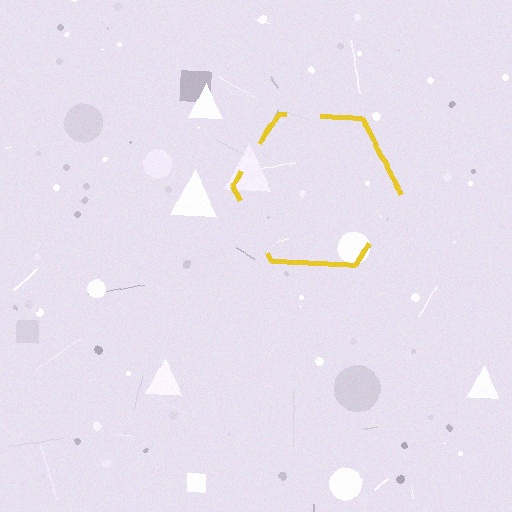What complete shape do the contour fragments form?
The contour fragments form a hexagon.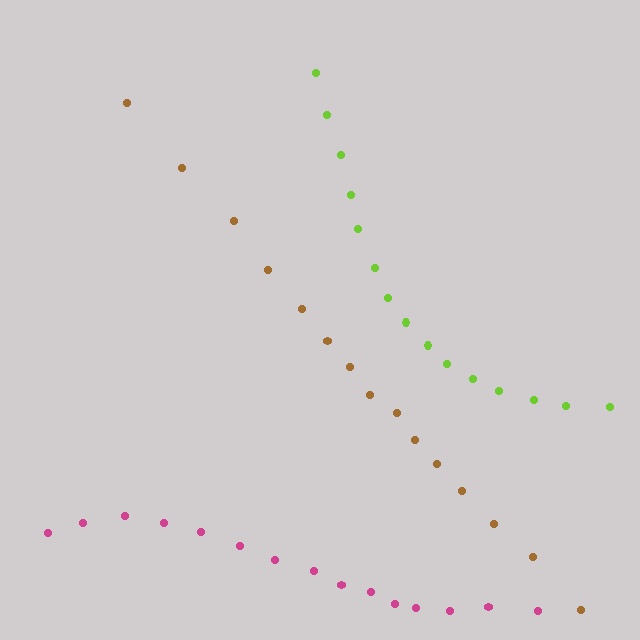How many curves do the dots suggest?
There are 3 distinct paths.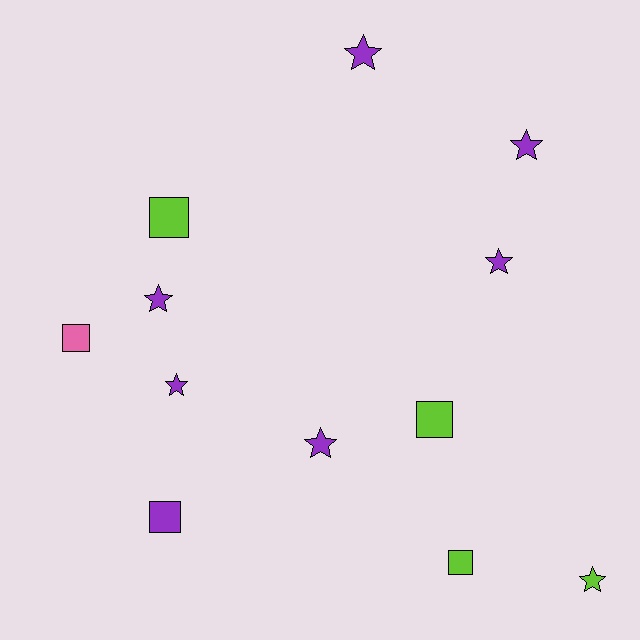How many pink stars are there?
There are no pink stars.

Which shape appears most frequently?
Star, with 7 objects.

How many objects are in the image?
There are 12 objects.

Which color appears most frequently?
Purple, with 7 objects.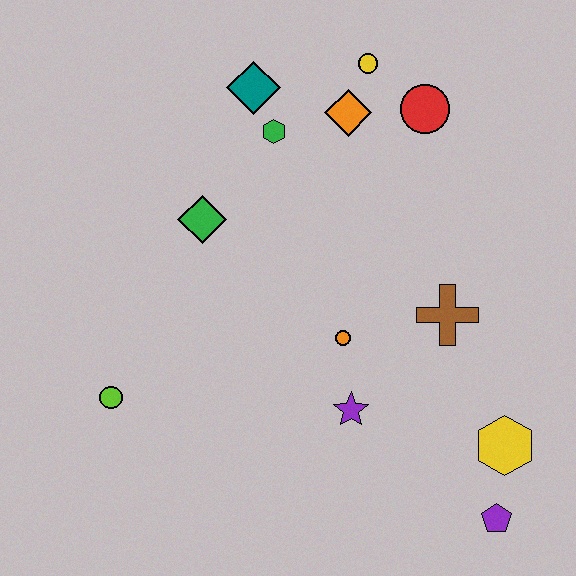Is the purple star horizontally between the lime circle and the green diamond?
No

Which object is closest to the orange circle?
The purple star is closest to the orange circle.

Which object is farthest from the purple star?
The yellow circle is farthest from the purple star.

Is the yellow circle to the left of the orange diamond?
No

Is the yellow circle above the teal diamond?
Yes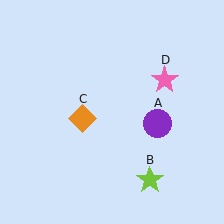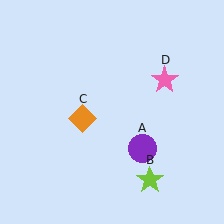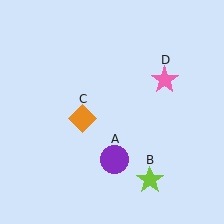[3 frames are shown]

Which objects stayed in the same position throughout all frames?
Lime star (object B) and orange diamond (object C) and pink star (object D) remained stationary.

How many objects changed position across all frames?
1 object changed position: purple circle (object A).